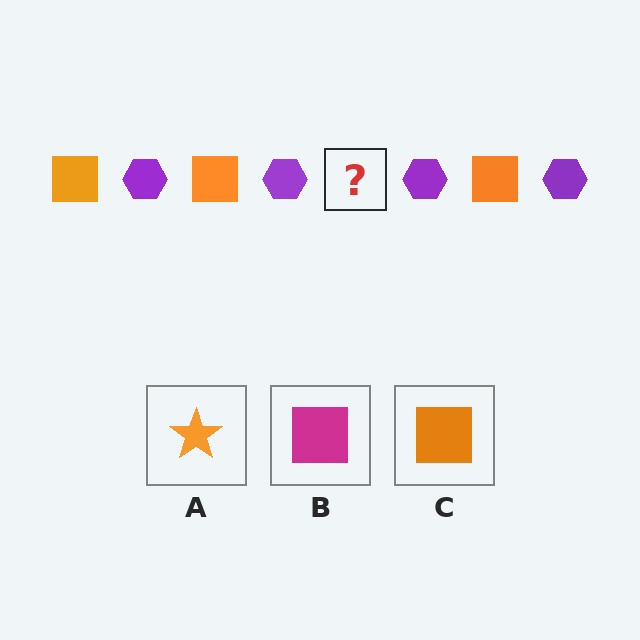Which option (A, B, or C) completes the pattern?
C.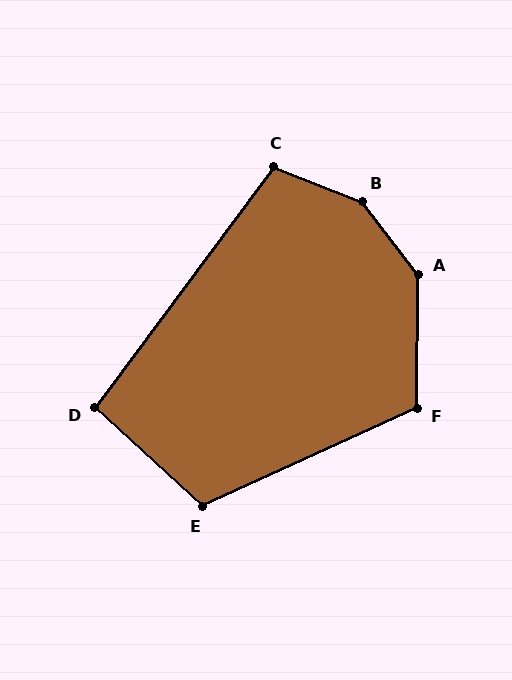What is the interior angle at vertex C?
Approximately 105 degrees (obtuse).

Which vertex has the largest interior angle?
B, at approximately 149 degrees.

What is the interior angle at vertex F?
Approximately 115 degrees (obtuse).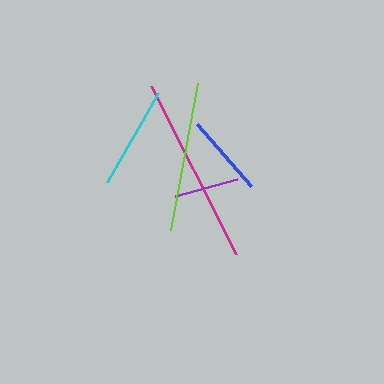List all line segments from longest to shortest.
From longest to shortest: magenta, lime, cyan, blue, purple.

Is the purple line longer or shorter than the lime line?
The lime line is longer than the purple line.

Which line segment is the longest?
The magenta line is the longest at approximately 188 pixels.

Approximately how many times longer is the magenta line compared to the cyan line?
The magenta line is approximately 1.8 times the length of the cyan line.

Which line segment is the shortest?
The purple line is the shortest at approximately 64 pixels.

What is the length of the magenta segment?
The magenta segment is approximately 188 pixels long.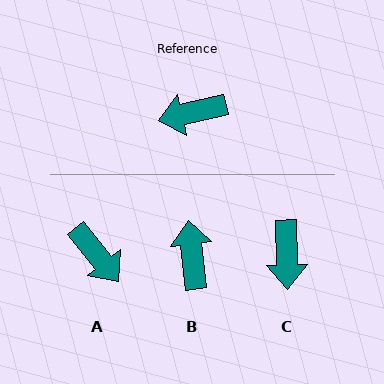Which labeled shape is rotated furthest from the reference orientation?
A, about 116 degrees away.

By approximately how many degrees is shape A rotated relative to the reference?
Approximately 116 degrees counter-clockwise.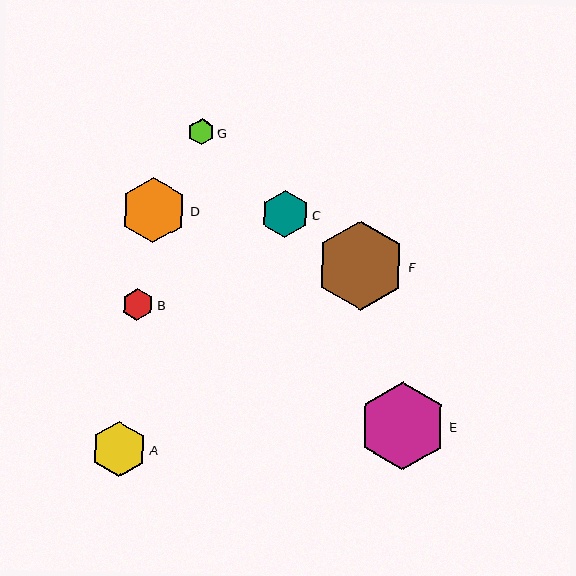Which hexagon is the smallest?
Hexagon G is the smallest with a size of approximately 27 pixels.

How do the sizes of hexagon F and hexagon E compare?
Hexagon F and hexagon E are approximately the same size.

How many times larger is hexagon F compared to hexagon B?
Hexagon F is approximately 2.8 times the size of hexagon B.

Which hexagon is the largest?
Hexagon F is the largest with a size of approximately 89 pixels.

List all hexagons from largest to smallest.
From largest to smallest: F, E, D, A, C, B, G.